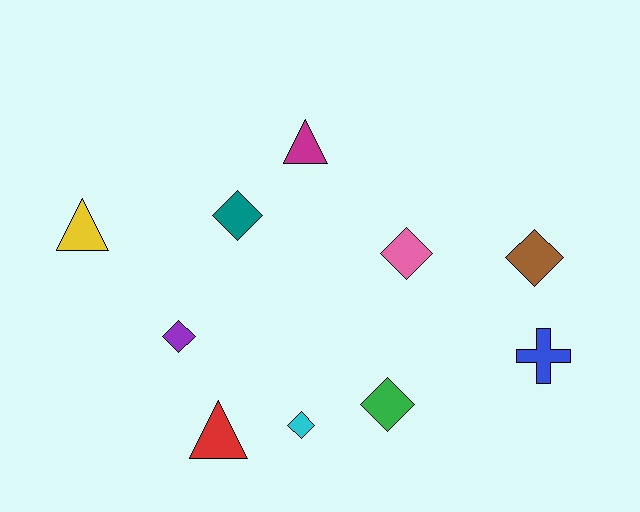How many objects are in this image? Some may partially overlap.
There are 10 objects.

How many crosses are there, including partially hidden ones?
There is 1 cross.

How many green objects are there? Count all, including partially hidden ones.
There is 1 green object.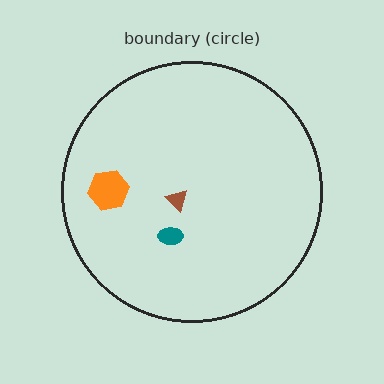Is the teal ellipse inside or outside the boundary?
Inside.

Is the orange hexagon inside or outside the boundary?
Inside.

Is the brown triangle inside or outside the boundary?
Inside.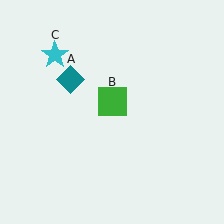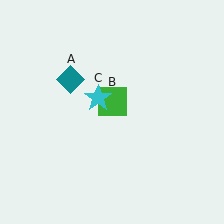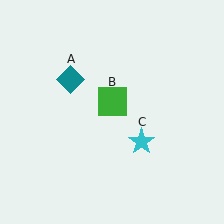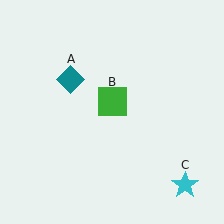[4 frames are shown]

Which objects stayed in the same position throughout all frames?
Teal diamond (object A) and green square (object B) remained stationary.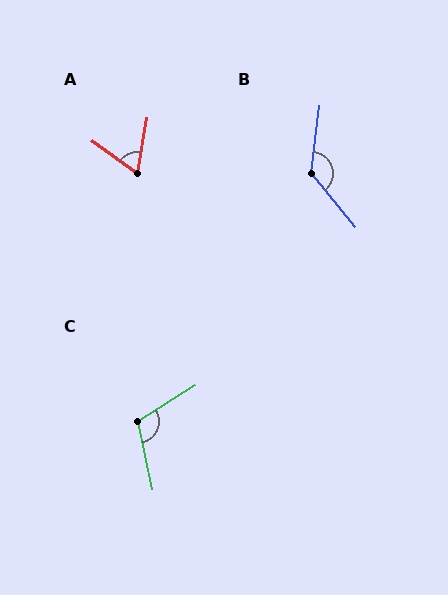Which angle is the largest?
B, at approximately 133 degrees.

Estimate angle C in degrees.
Approximately 110 degrees.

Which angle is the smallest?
A, at approximately 63 degrees.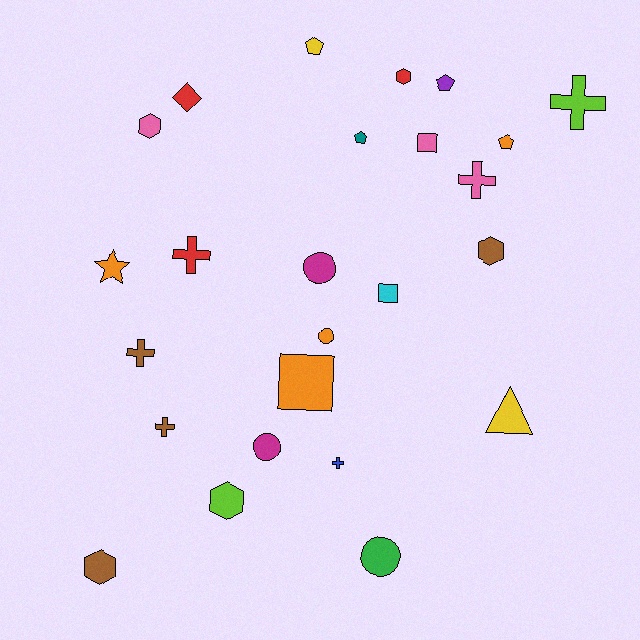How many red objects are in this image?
There are 3 red objects.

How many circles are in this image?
There are 4 circles.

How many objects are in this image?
There are 25 objects.